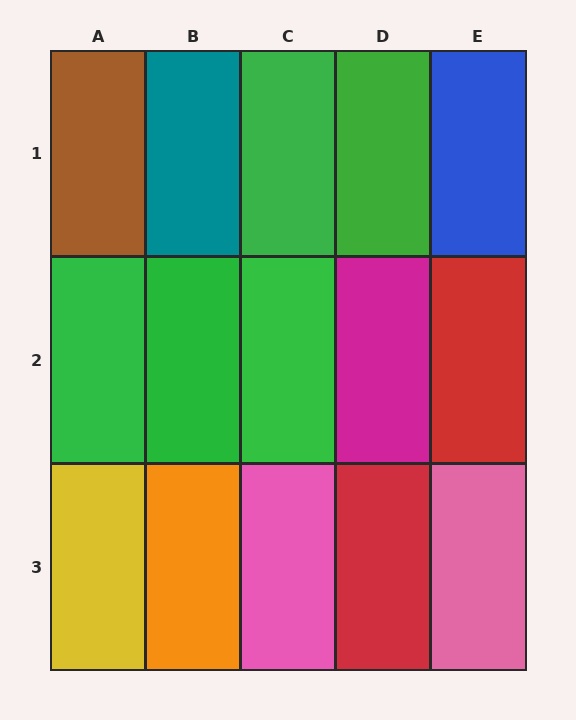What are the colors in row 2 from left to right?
Green, green, green, magenta, red.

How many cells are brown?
1 cell is brown.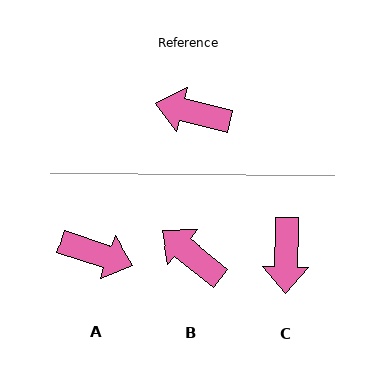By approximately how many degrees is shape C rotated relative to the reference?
Approximately 103 degrees counter-clockwise.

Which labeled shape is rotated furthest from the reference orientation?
A, about 176 degrees away.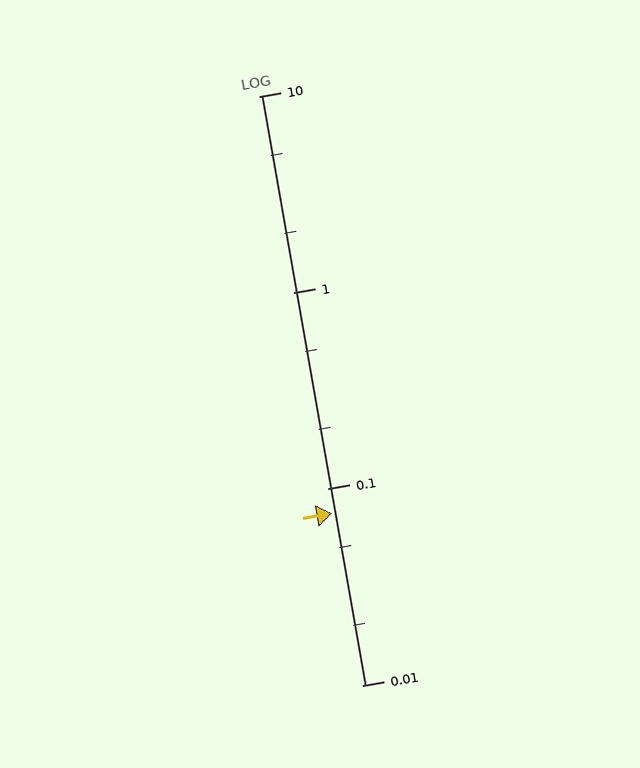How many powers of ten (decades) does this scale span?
The scale spans 3 decades, from 0.01 to 10.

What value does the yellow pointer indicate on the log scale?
The pointer indicates approximately 0.075.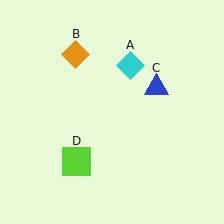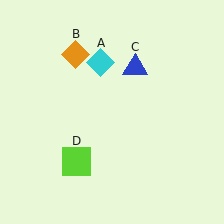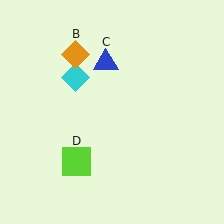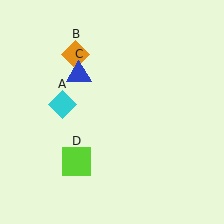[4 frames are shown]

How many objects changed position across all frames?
2 objects changed position: cyan diamond (object A), blue triangle (object C).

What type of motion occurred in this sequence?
The cyan diamond (object A), blue triangle (object C) rotated counterclockwise around the center of the scene.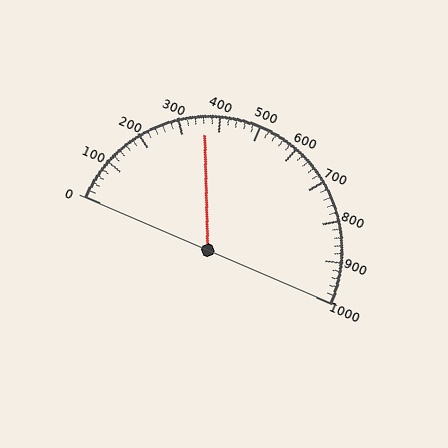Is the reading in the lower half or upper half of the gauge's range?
The reading is in the lower half of the range (0 to 1000).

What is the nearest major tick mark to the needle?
The nearest major tick mark is 400.